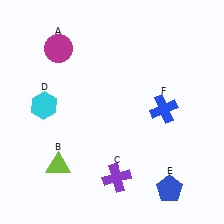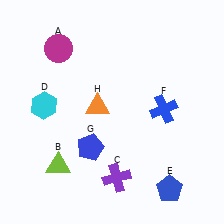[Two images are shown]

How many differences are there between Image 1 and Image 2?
There are 2 differences between the two images.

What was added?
A blue pentagon (G), an orange triangle (H) were added in Image 2.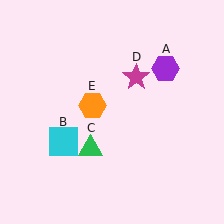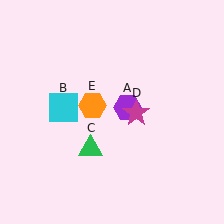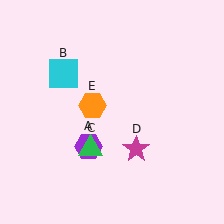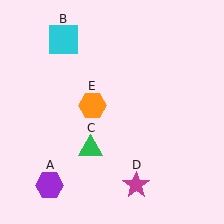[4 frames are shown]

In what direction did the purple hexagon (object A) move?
The purple hexagon (object A) moved down and to the left.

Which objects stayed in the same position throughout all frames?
Green triangle (object C) and orange hexagon (object E) remained stationary.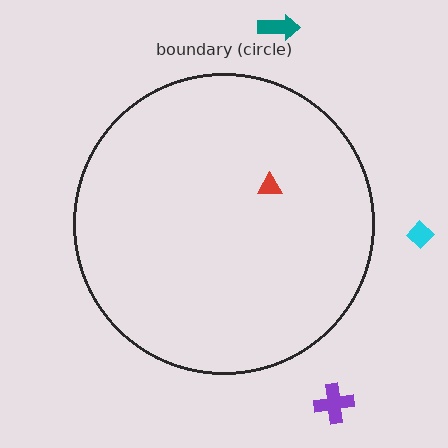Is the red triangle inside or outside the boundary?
Inside.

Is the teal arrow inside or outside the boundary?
Outside.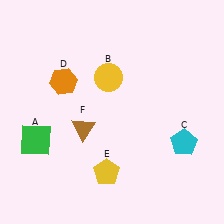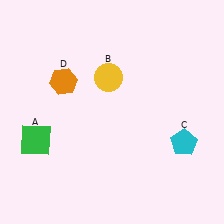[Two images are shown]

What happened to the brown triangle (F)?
The brown triangle (F) was removed in Image 2. It was in the bottom-left area of Image 1.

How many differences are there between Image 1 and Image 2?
There are 2 differences between the two images.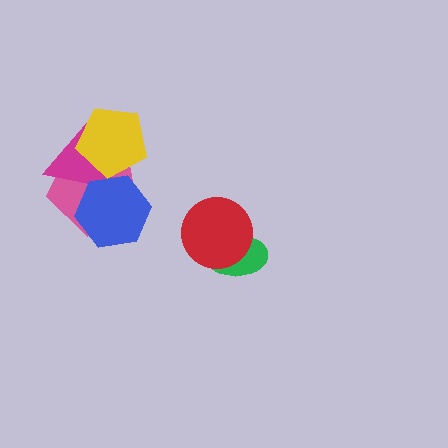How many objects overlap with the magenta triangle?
3 objects overlap with the magenta triangle.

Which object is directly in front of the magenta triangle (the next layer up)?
The yellow pentagon is directly in front of the magenta triangle.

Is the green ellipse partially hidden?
Yes, it is partially covered by another shape.